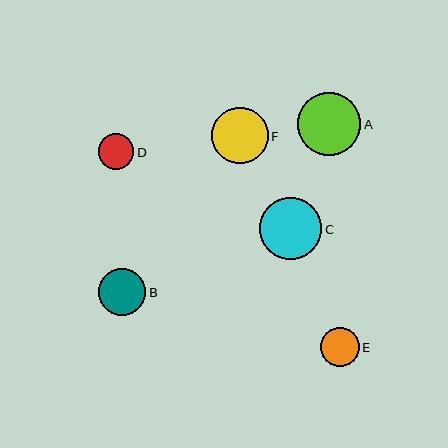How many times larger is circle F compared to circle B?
Circle F is approximately 1.2 times the size of circle B.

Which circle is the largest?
Circle A is the largest with a size of approximately 63 pixels.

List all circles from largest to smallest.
From largest to smallest: A, C, F, B, E, D.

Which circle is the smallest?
Circle D is the smallest with a size of approximately 36 pixels.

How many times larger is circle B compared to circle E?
Circle B is approximately 1.2 times the size of circle E.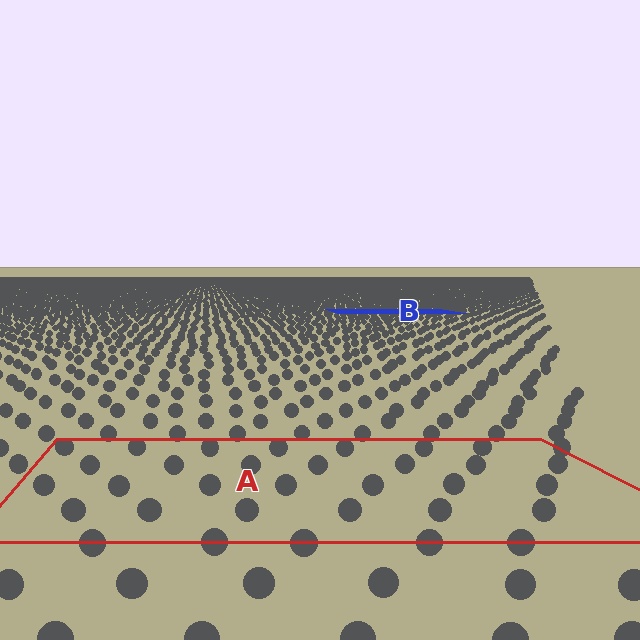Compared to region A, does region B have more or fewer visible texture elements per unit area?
Region B has more texture elements per unit area — they are packed more densely because it is farther away.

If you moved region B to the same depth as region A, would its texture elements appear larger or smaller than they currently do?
They would appear larger. At a closer depth, the same texture elements are projected at a bigger on-screen size.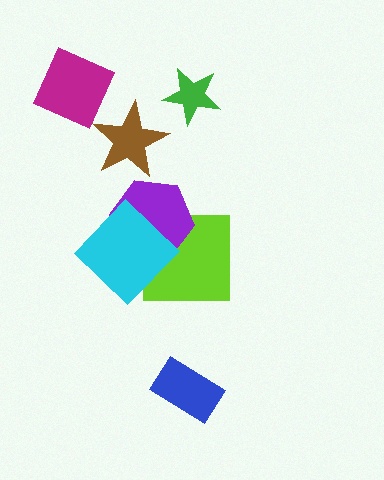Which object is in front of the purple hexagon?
The cyan diamond is in front of the purple hexagon.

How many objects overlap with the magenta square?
0 objects overlap with the magenta square.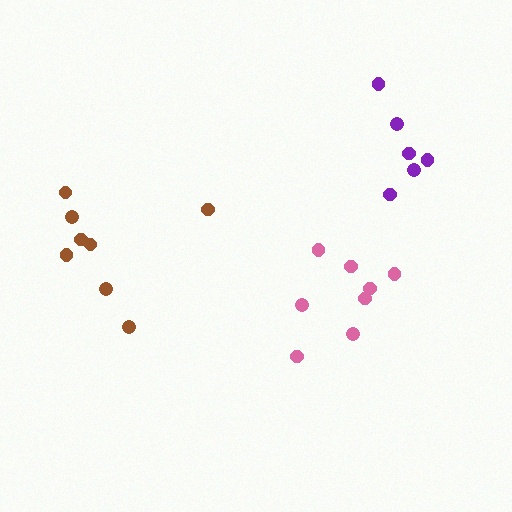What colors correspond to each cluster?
The clusters are colored: pink, purple, brown.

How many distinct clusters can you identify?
There are 3 distinct clusters.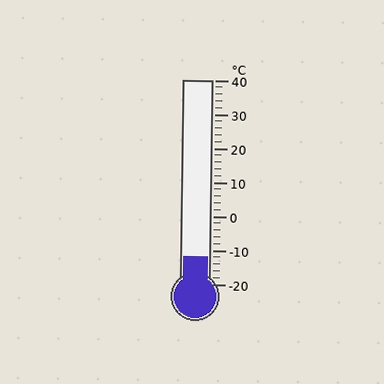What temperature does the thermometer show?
The thermometer shows approximately -12°C.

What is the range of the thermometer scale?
The thermometer scale ranges from -20°C to 40°C.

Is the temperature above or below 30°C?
The temperature is below 30°C.